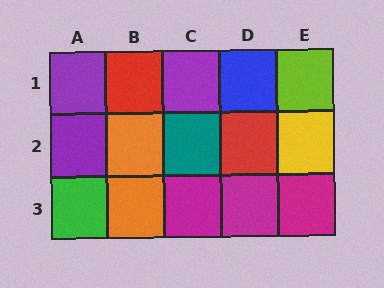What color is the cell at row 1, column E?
Lime.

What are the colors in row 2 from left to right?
Purple, orange, teal, red, yellow.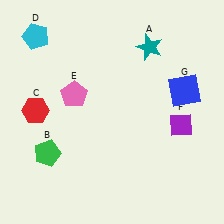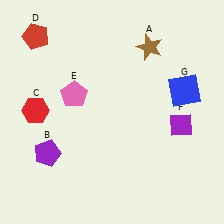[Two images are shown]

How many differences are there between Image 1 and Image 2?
There are 3 differences between the two images.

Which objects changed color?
A changed from teal to brown. B changed from green to purple. D changed from cyan to red.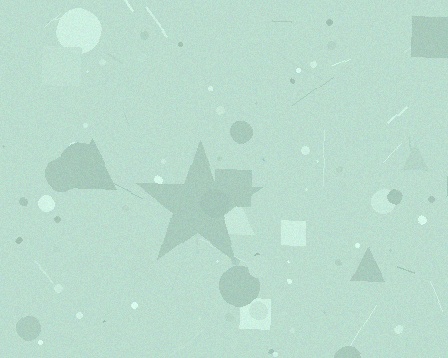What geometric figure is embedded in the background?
A star is embedded in the background.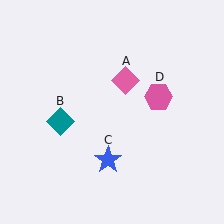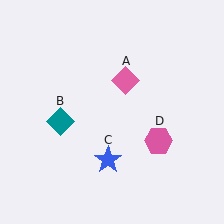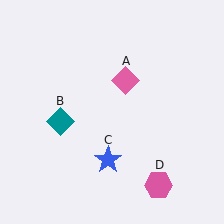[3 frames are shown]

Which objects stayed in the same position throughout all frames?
Pink diamond (object A) and teal diamond (object B) and blue star (object C) remained stationary.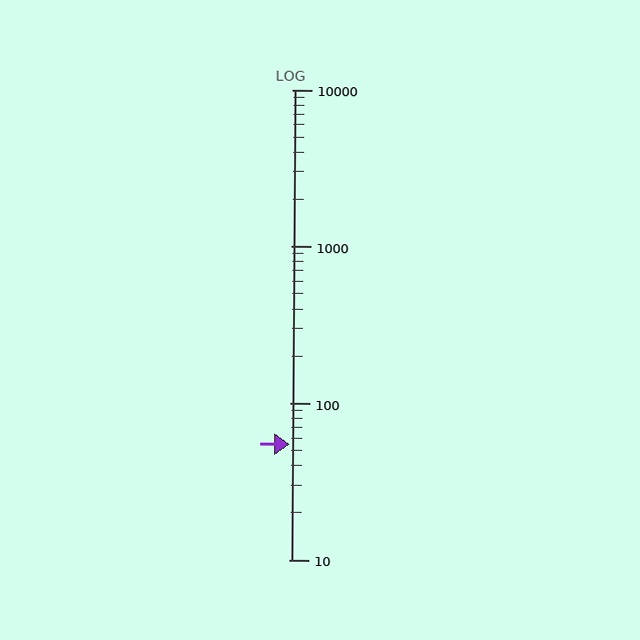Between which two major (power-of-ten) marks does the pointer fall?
The pointer is between 10 and 100.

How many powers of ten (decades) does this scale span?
The scale spans 3 decades, from 10 to 10000.